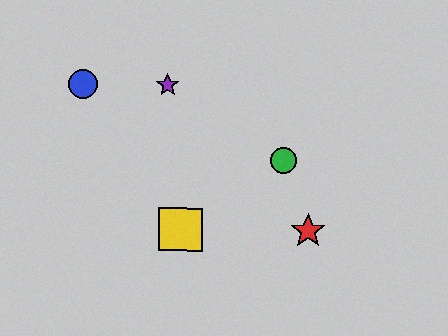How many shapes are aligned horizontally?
2 shapes (the red star, the yellow square) are aligned horizontally.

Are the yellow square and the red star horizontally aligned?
Yes, both are at y≈229.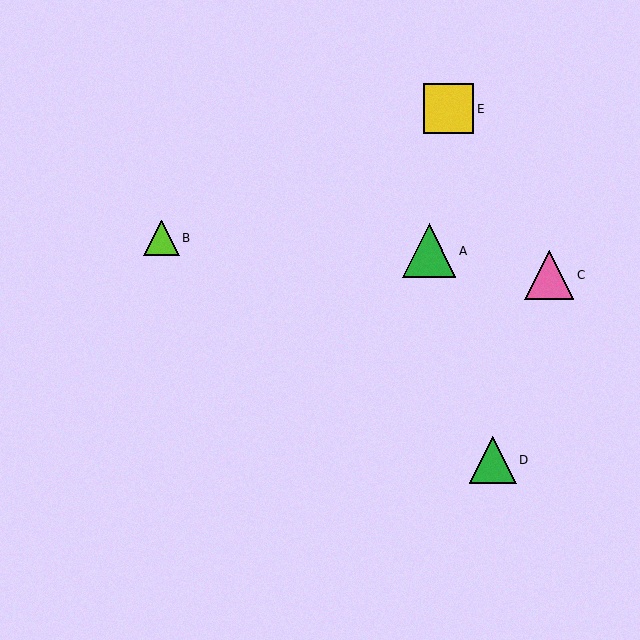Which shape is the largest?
The green triangle (labeled A) is the largest.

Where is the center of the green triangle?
The center of the green triangle is at (493, 460).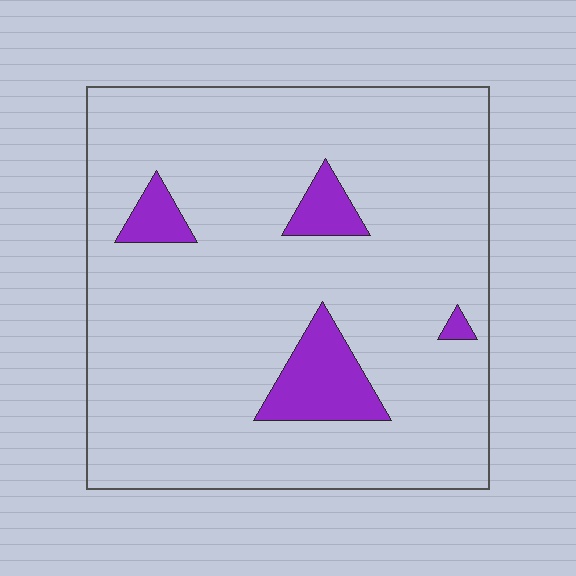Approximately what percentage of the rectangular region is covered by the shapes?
Approximately 10%.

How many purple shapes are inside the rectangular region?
4.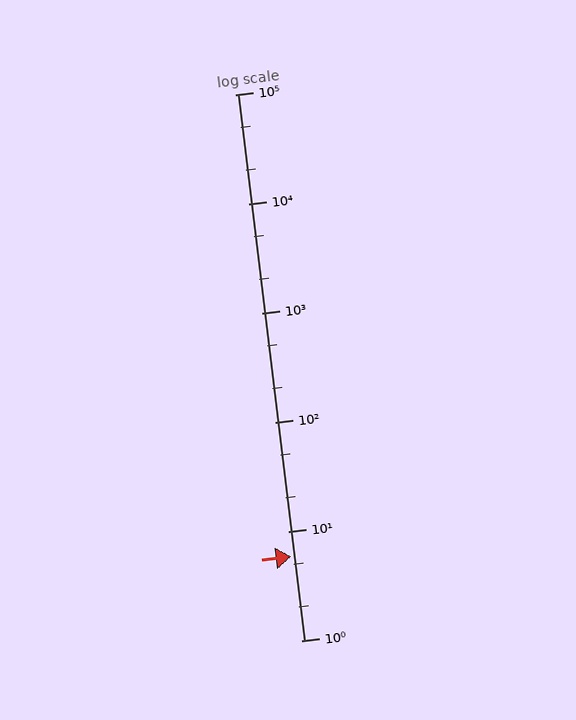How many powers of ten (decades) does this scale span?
The scale spans 5 decades, from 1 to 100000.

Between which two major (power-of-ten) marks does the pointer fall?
The pointer is between 1 and 10.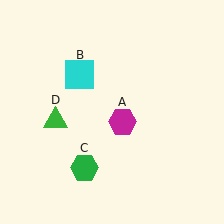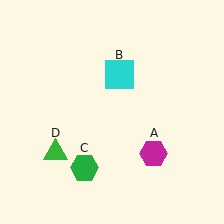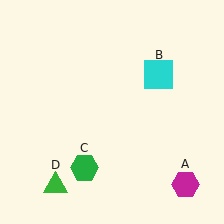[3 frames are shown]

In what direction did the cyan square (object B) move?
The cyan square (object B) moved right.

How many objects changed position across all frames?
3 objects changed position: magenta hexagon (object A), cyan square (object B), green triangle (object D).